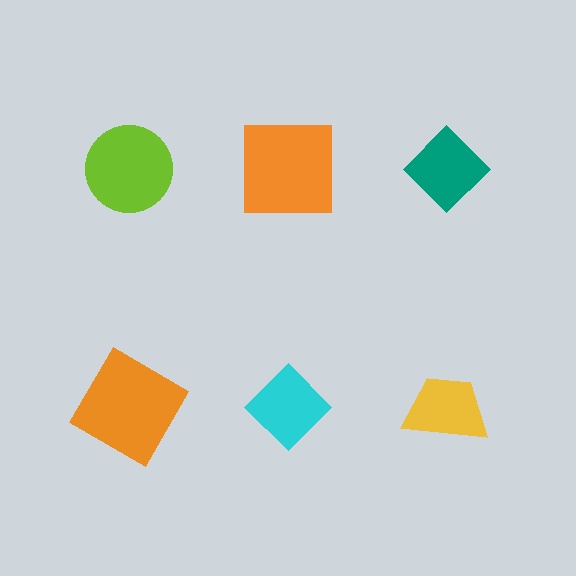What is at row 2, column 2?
A cyan diamond.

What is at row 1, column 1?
A lime circle.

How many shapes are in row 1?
3 shapes.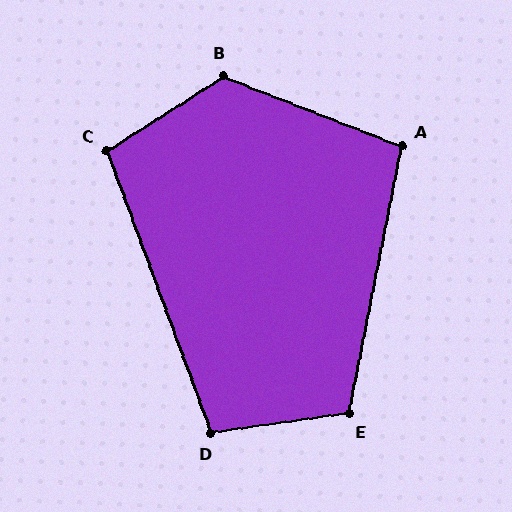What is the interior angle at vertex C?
Approximately 102 degrees (obtuse).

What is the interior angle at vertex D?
Approximately 102 degrees (obtuse).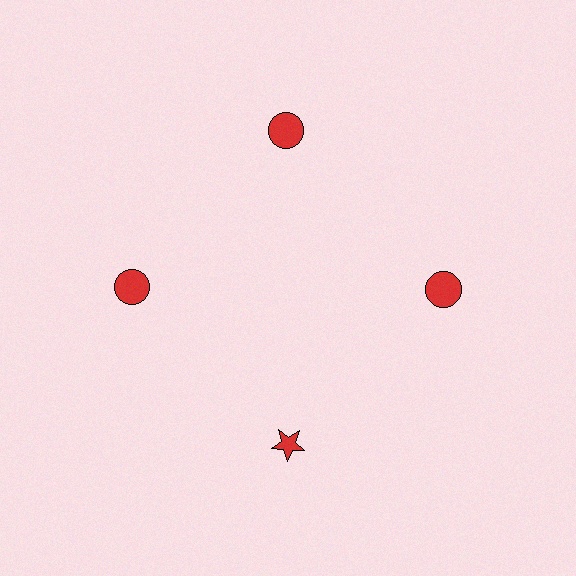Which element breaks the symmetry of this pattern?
The red star at roughly the 6 o'clock position breaks the symmetry. All other shapes are red circles.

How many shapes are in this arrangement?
There are 4 shapes arranged in a ring pattern.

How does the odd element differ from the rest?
It has a different shape: star instead of circle.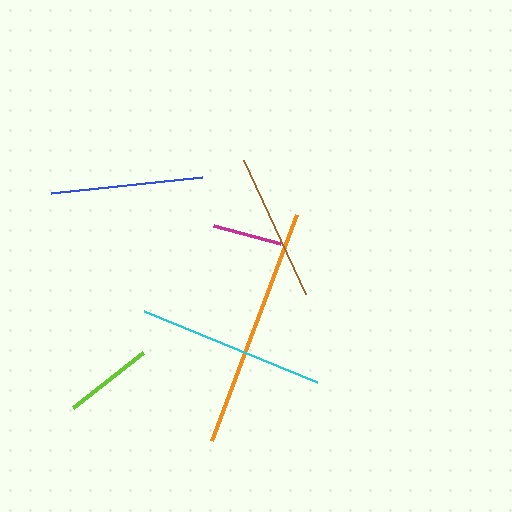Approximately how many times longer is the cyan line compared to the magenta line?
The cyan line is approximately 2.7 times the length of the magenta line.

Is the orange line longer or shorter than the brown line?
The orange line is longer than the brown line.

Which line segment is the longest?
The orange line is the longest at approximately 242 pixels.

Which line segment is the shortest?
The magenta line is the shortest at approximately 70 pixels.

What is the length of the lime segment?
The lime segment is approximately 89 pixels long.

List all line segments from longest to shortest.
From longest to shortest: orange, cyan, blue, brown, lime, magenta.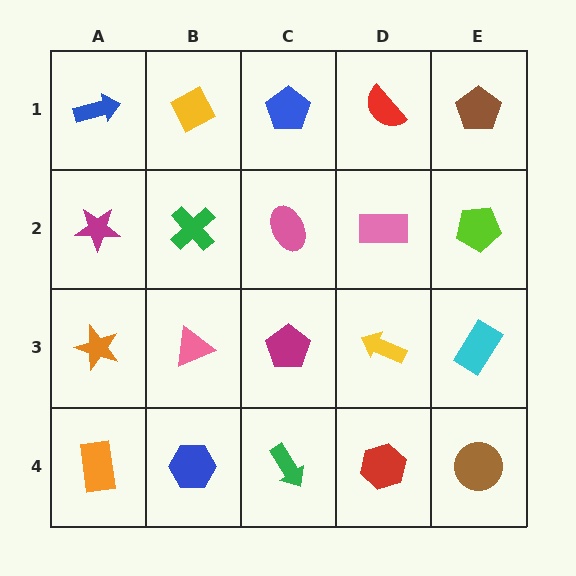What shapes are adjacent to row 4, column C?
A magenta pentagon (row 3, column C), a blue hexagon (row 4, column B), a red hexagon (row 4, column D).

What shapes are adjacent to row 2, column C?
A blue pentagon (row 1, column C), a magenta pentagon (row 3, column C), a green cross (row 2, column B), a pink rectangle (row 2, column D).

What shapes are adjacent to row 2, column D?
A red semicircle (row 1, column D), a yellow arrow (row 3, column D), a pink ellipse (row 2, column C), a lime pentagon (row 2, column E).